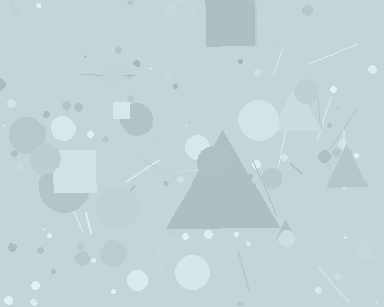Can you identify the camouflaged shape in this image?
The camouflaged shape is a triangle.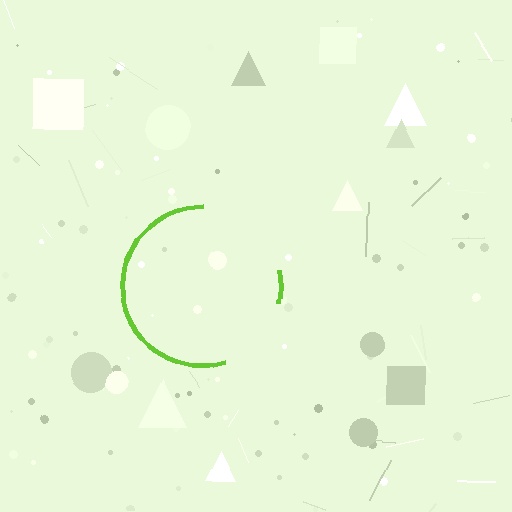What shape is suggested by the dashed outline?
The dashed outline suggests a circle.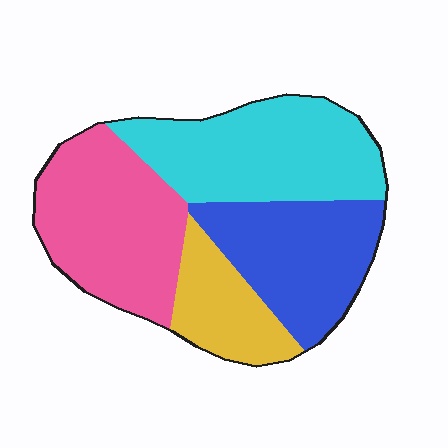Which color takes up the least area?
Yellow, at roughly 15%.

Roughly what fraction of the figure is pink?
Pink covers around 30% of the figure.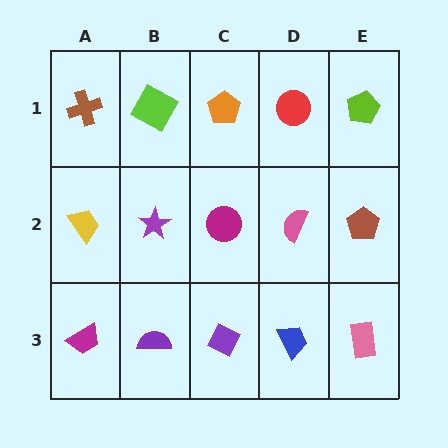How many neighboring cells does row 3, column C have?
3.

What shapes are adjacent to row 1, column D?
A pink semicircle (row 2, column D), an orange pentagon (row 1, column C), a lime pentagon (row 1, column E).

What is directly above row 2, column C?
An orange pentagon.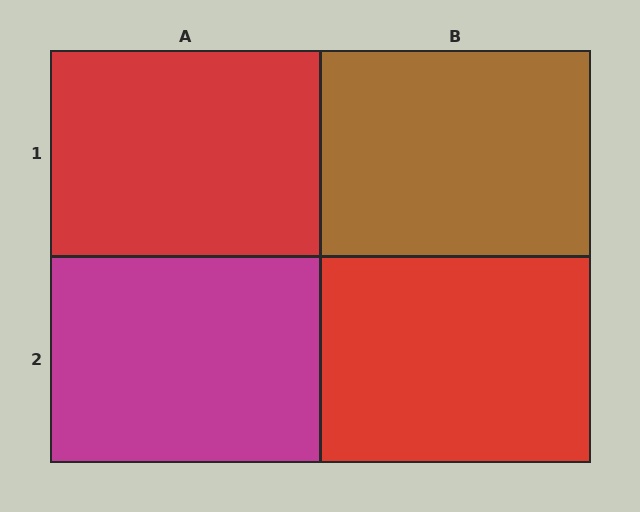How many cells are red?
2 cells are red.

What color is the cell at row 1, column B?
Brown.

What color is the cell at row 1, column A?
Red.